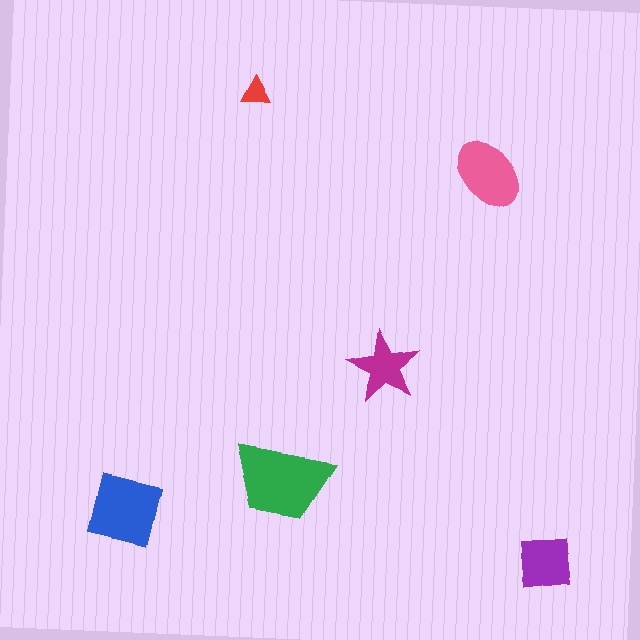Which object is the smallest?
The red triangle.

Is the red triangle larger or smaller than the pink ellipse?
Smaller.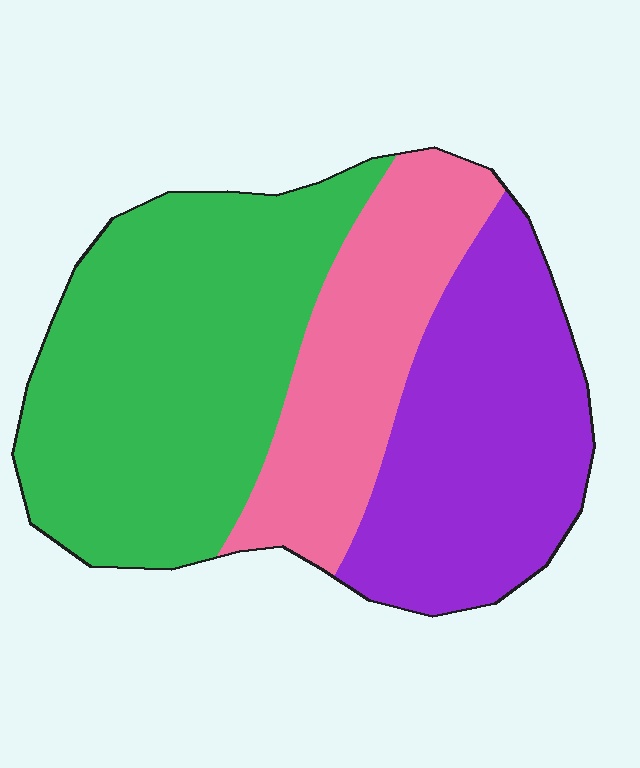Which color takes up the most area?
Green, at roughly 45%.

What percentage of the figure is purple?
Purple covers around 30% of the figure.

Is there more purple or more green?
Green.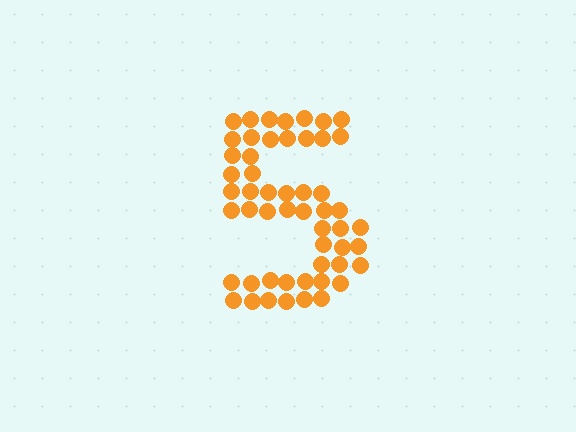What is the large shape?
The large shape is the digit 5.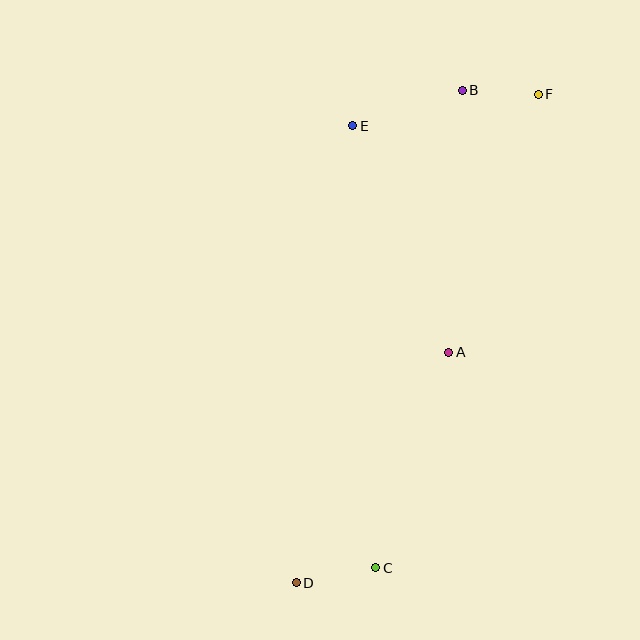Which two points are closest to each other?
Points B and F are closest to each other.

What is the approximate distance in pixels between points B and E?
The distance between B and E is approximately 115 pixels.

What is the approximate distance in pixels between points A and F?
The distance between A and F is approximately 273 pixels.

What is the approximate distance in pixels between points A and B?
The distance between A and B is approximately 262 pixels.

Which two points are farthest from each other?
Points D and F are farthest from each other.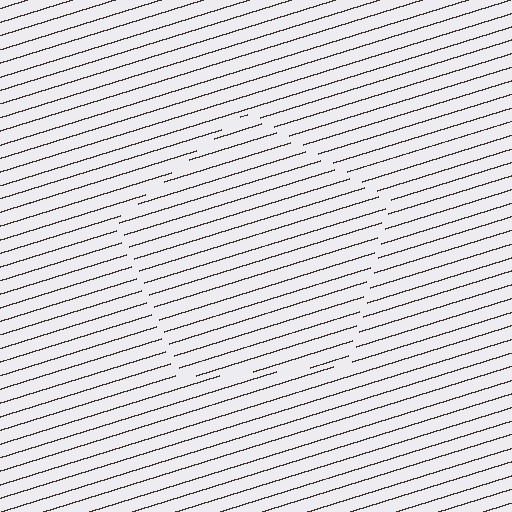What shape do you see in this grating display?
An illusory pentagon. The interior of the shape contains the same grating, shifted by half a period — the contour is defined by the phase discontinuity where line-ends from the inner and outer gratings abut.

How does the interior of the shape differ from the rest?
The interior of the shape contains the same grating, shifted by half a period — the contour is defined by the phase discontinuity where line-ends from the inner and outer gratings abut.